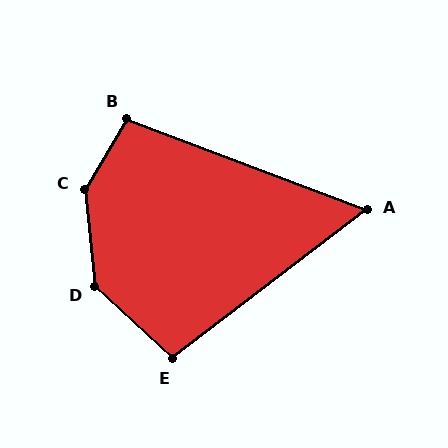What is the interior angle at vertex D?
Approximately 138 degrees (obtuse).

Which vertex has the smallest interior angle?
A, at approximately 58 degrees.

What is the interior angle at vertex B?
Approximately 100 degrees (obtuse).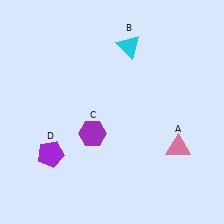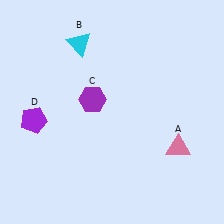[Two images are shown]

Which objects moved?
The objects that moved are: the cyan triangle (B), the purple hexagon (C), the purple pentagon (D).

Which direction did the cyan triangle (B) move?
The cyan triangle (B) moved left.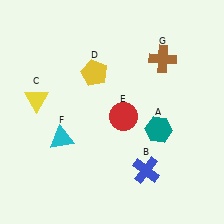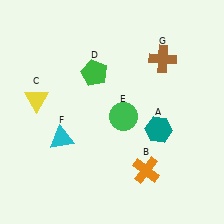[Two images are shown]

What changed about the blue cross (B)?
In Image 1, B is blue. In Image 2, it changed to orange.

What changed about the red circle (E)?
In Image 1, E is red. In Image 2, it changed to green.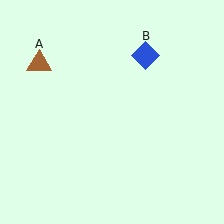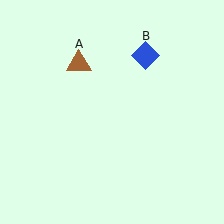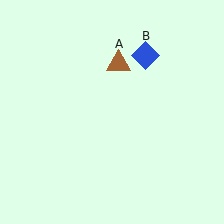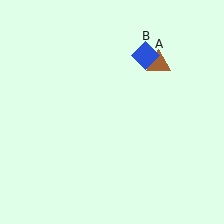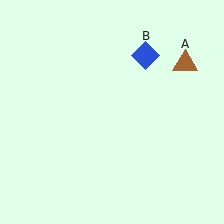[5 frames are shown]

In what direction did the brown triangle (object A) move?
The brown triangle (object A) moved right.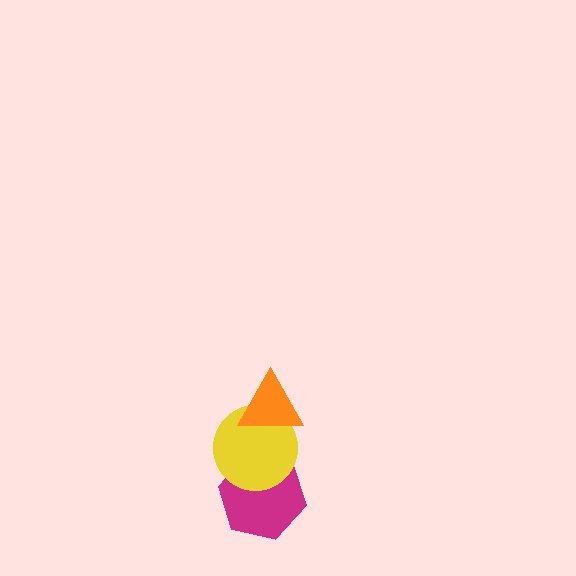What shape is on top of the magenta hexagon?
The yellow circle is on top of the magenta hexagon.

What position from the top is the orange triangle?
The orange triangle is 1st from the top.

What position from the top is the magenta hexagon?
The magenta hexagon is 3rd from the top.